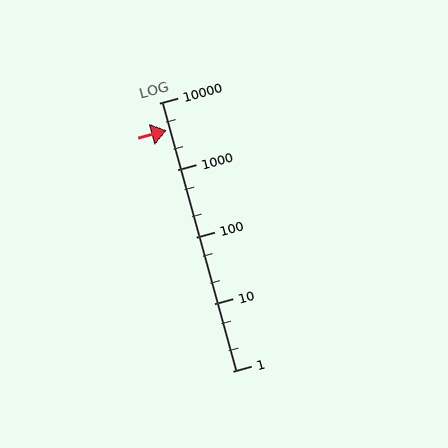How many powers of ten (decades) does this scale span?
The scale spans 4 decades, from 1 to 10000.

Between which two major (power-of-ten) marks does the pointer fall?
The pointer is between 1000 and 10000.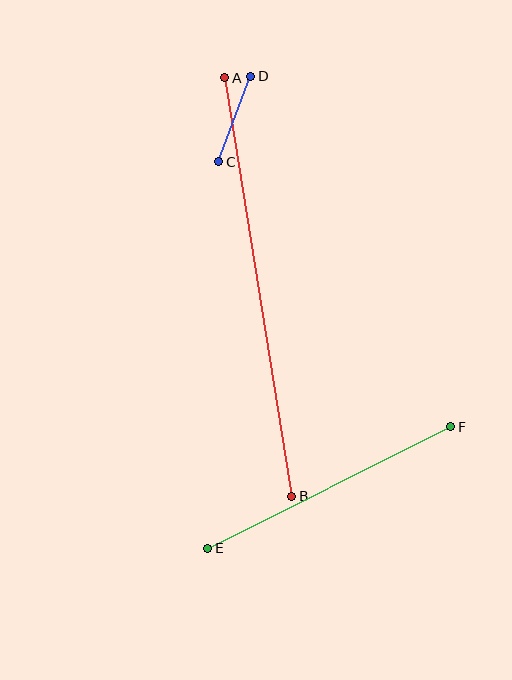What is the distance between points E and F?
The distance is approximately 272 pixels.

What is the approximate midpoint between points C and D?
The midpoint is at approximately (235, 119) pixels.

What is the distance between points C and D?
The distance is approximately 91 pixels.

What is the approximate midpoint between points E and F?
The midpoint is at approximately (329, 488) pixels.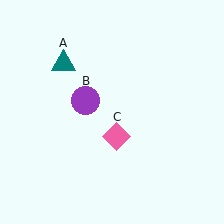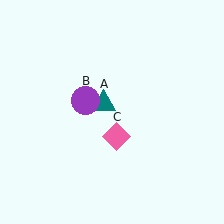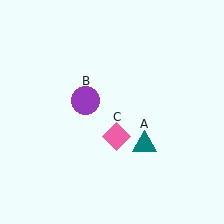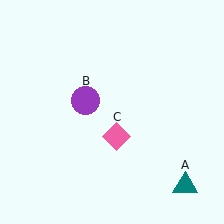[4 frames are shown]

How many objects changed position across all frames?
1 object changed position: teal triangle (object A).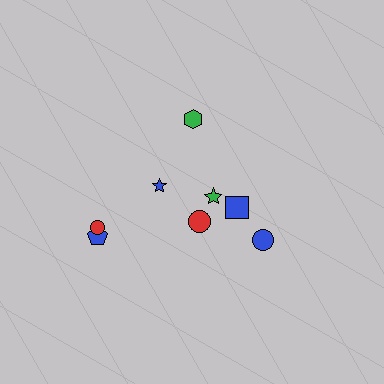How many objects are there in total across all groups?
There are 8 objects.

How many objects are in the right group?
There are 5 objects.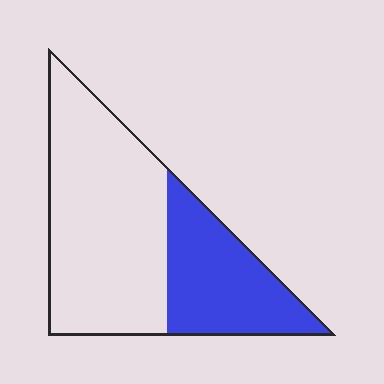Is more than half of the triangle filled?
No.